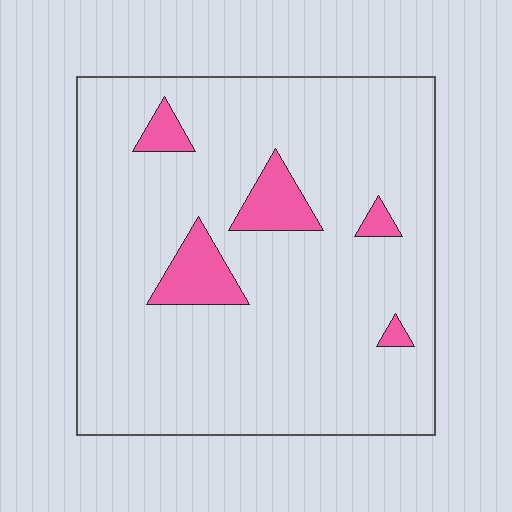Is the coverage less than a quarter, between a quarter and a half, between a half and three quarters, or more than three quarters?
Less than a quarter.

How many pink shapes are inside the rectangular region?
5.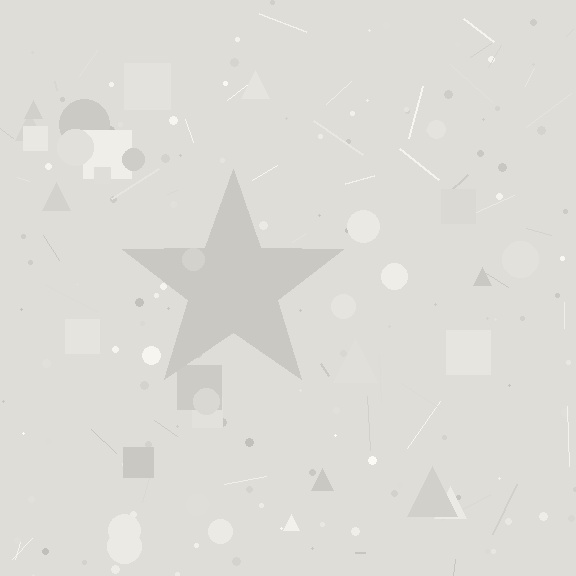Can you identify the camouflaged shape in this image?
The camouflaged shape is a star.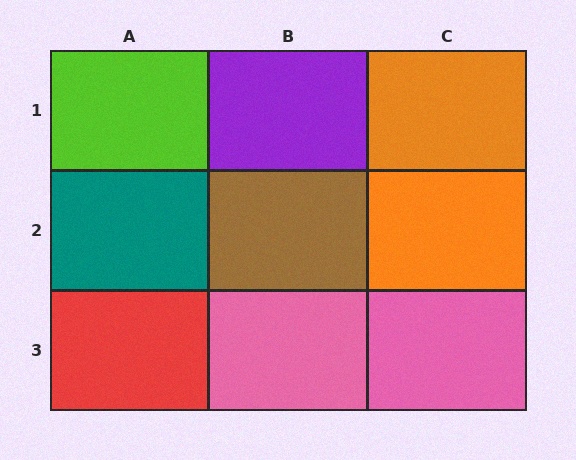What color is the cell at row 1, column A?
Lime.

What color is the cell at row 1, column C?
Orange.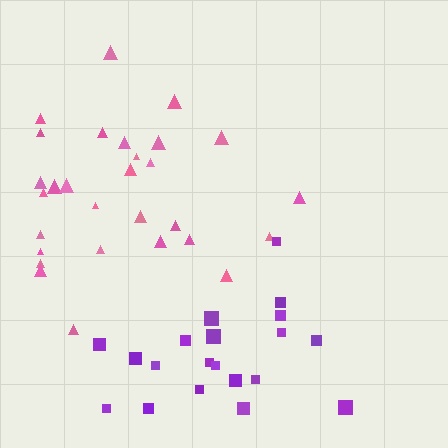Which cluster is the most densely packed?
Pink.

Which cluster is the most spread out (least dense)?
Purple.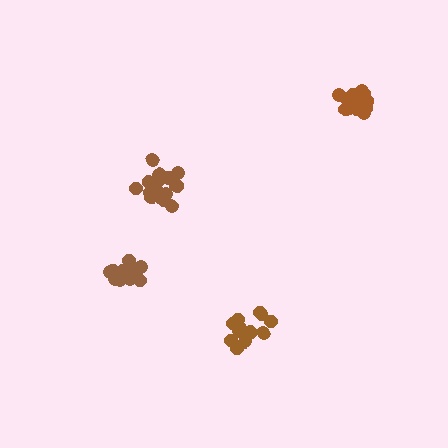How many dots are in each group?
Group 1: 17 dots, Group 2: 14 dots, Group 3: 17 dots, Group 4: 13 dots (61 total).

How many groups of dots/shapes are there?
There are 4 groups.